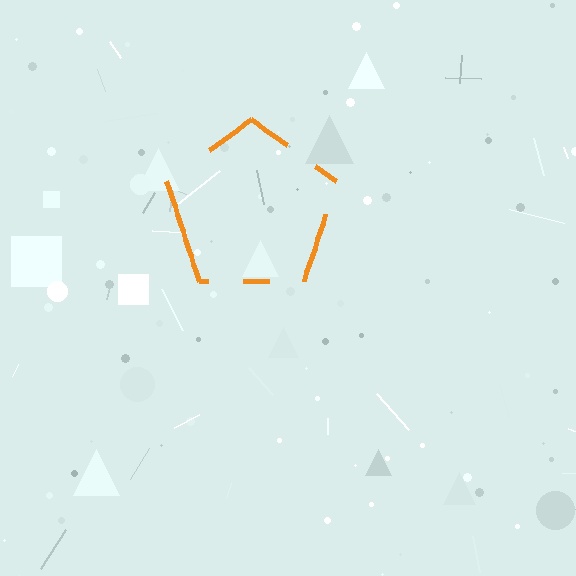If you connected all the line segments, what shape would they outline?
They would outline a pentagon.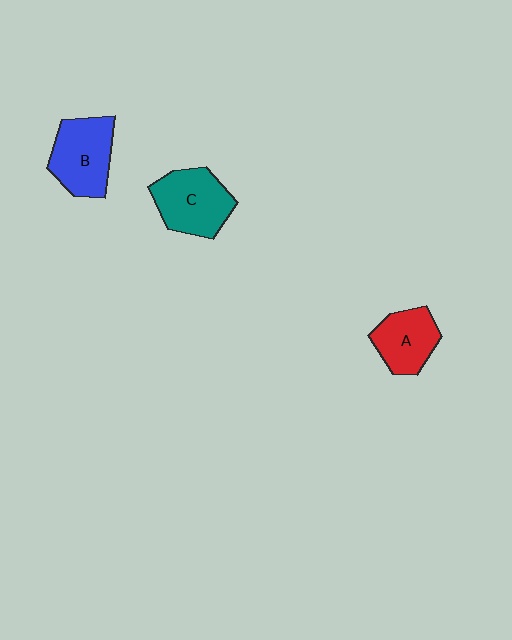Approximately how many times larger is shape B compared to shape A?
Approximately 1.3 times.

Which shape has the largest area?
Shape C (teal).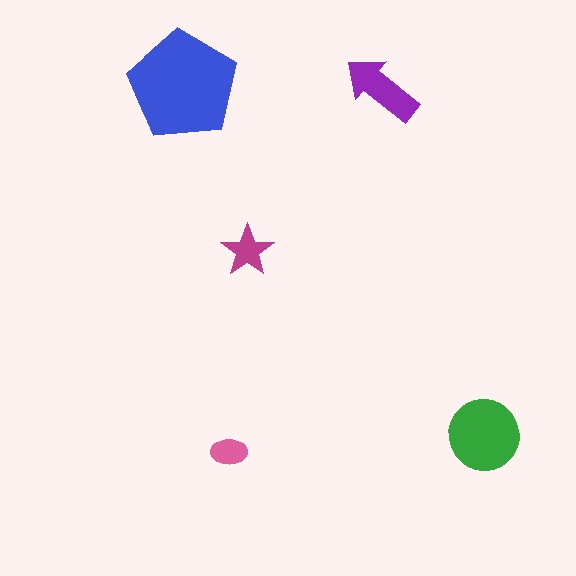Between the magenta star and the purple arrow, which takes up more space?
The purple arrow.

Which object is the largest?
The blue pentagon.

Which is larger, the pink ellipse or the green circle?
The green circle.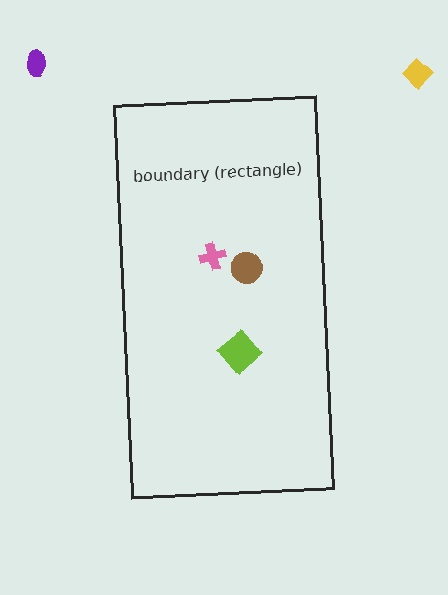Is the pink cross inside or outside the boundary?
Inside.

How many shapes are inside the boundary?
3 inside, 2 outside.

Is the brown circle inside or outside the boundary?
Inside.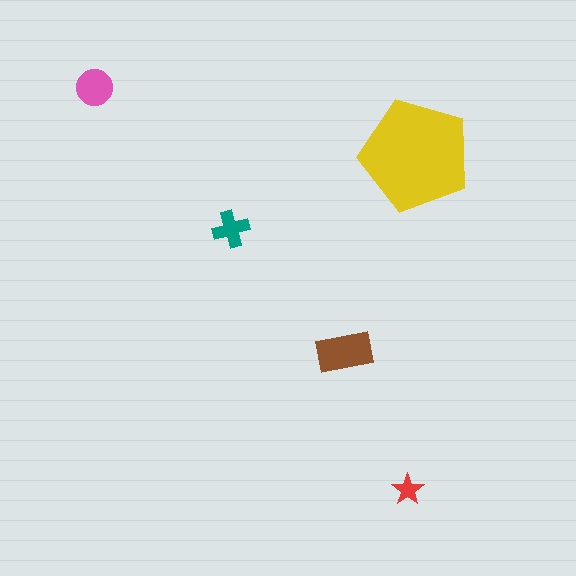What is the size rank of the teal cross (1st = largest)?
4th.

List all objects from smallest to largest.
The red star, the teal cross, the pink circle, the brown rectangle, the yellow pentagon.